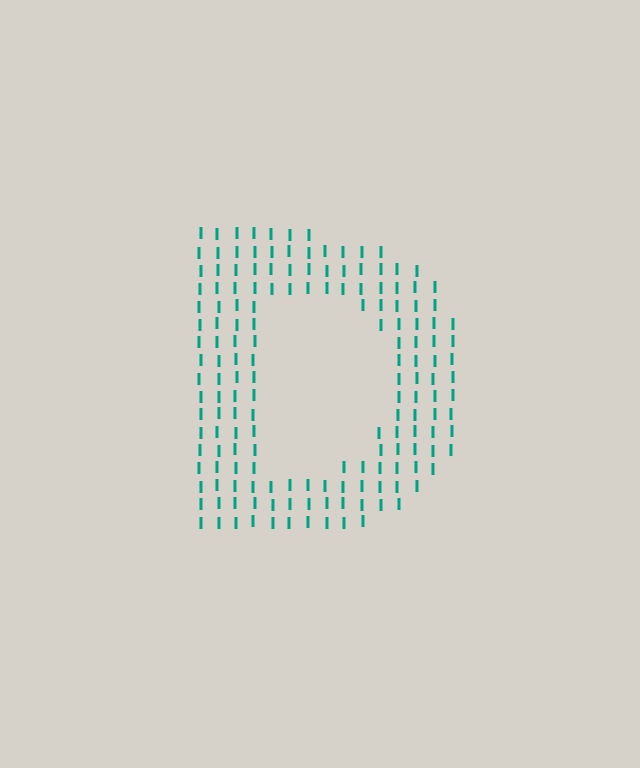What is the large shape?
The large shape is the letter D.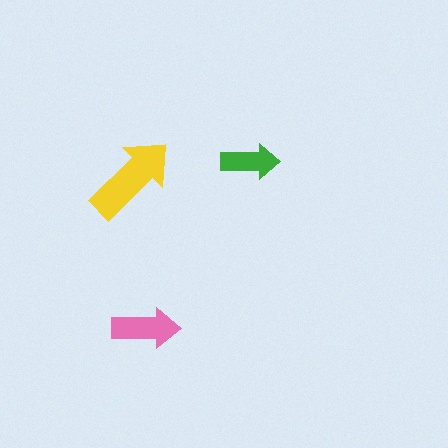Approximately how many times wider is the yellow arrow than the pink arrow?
About 1.5 times wider.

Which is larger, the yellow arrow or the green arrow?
The yellow one.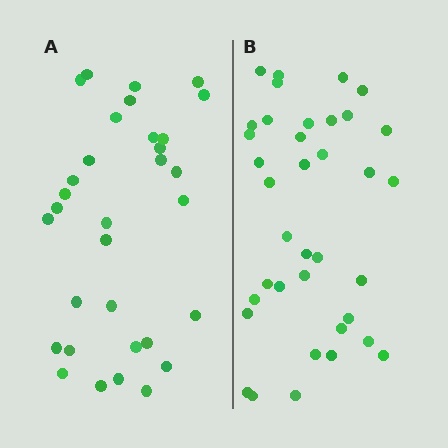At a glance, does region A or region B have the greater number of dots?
Region B (the right region) has more dots.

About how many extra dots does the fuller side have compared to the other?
Region B has about 5 more dots than region A.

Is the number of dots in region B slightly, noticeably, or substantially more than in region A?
Region B has only slightly more — the two regions are fairly close. The ratio is roughly 1.2 to 1.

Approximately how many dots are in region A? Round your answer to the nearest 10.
About 30 dots. (The exact count is 32, which rounds to 30.)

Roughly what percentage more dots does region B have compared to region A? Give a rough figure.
About 15% more.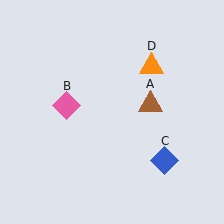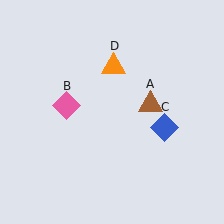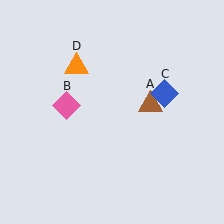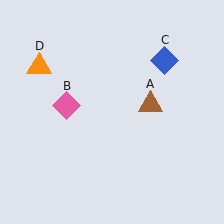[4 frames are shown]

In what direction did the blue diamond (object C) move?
The blue diamond (object C) moved up.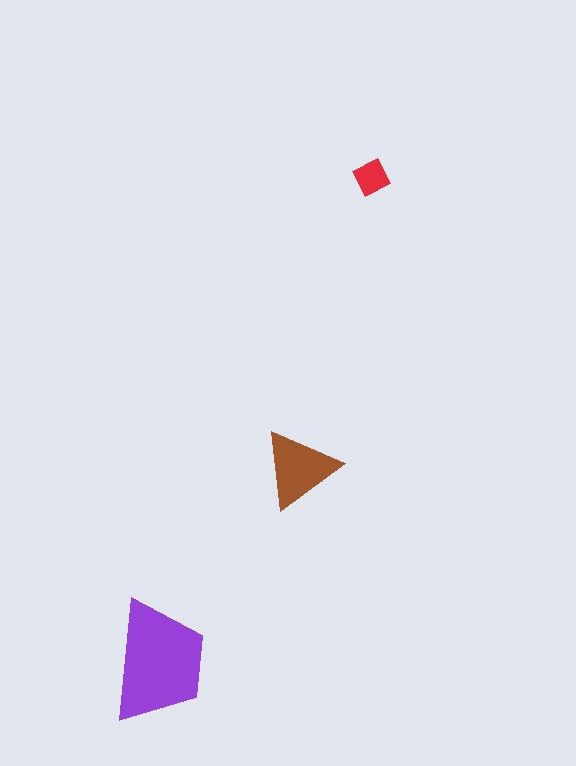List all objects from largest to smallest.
The purple trapezoid, the brown triangle, the red diamond.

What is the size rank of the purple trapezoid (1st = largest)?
1st.